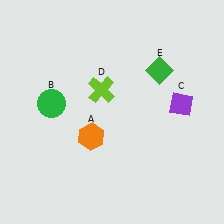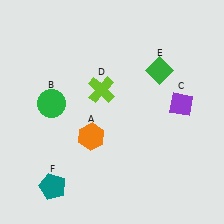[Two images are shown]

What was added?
A teal pentagon (F) was added in Image 2.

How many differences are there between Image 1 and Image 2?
There is 1 difference between the two images.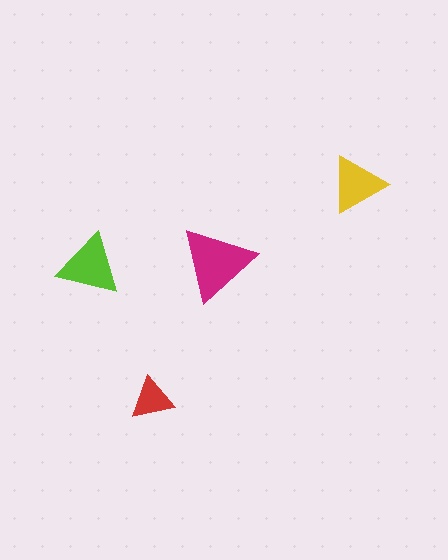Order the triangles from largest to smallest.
the magenta one, the lime one, the yellow one, the red one.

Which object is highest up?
The yellow triangle is topmost.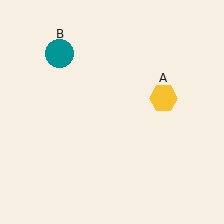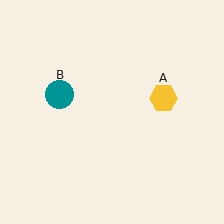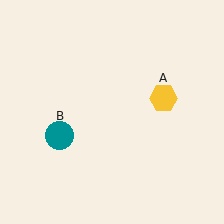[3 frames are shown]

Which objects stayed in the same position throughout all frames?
Yellow hexagon (object A) remained stationary.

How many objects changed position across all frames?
1 object changed position: teal circle (object B).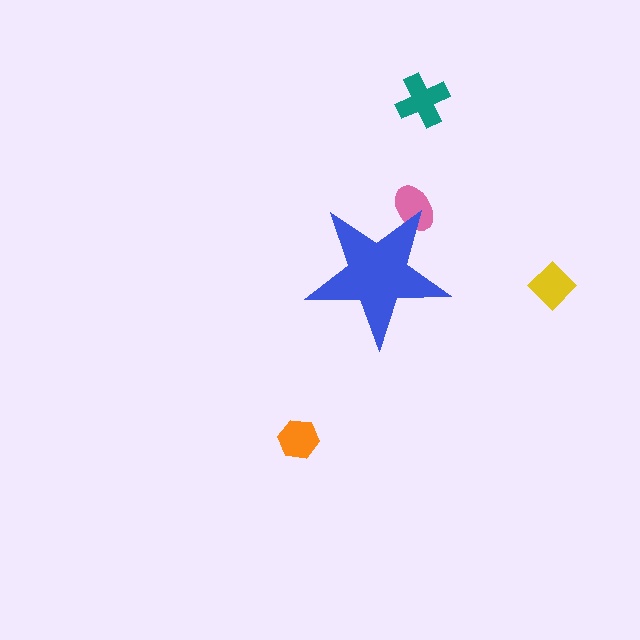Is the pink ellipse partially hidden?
Yes, the pink ellipse is partially hidden behind the blue star.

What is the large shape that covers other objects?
A blue star.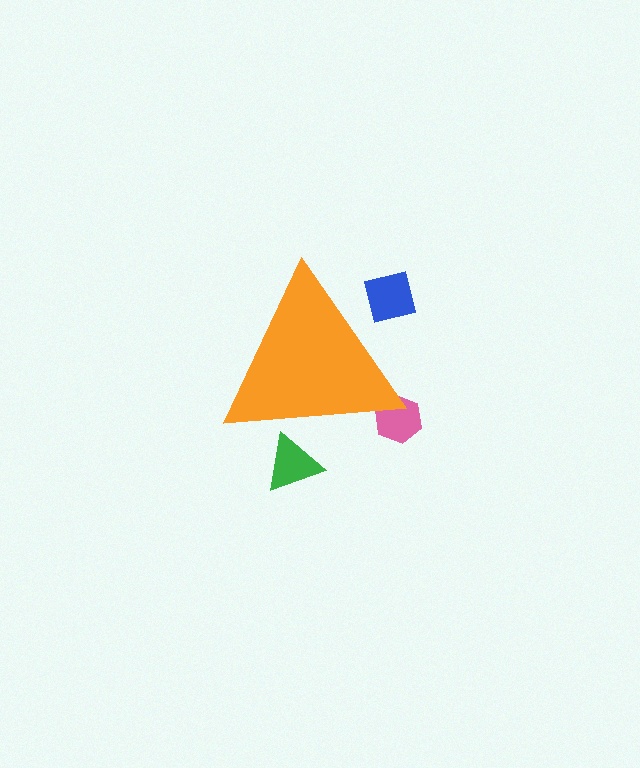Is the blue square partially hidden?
Yes, the blue square is partially hidden behind the orange triangle.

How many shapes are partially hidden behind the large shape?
3 shapes are partially hidden.